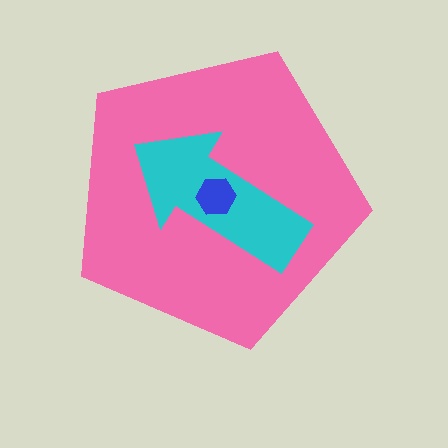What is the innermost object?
The blue hexagon.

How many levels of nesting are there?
3.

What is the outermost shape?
The pink pentagon.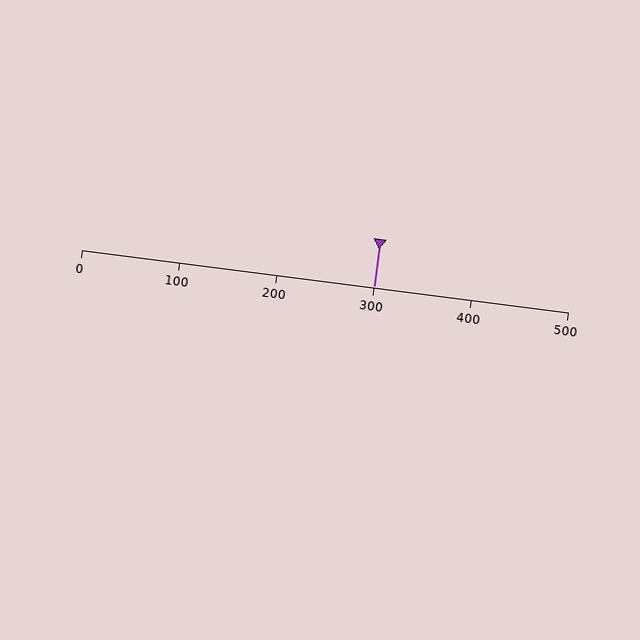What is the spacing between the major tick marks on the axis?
The major ticks are spaced 100 apart.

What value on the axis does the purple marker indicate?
The marker indicates approximately 300.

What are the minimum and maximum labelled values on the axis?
The axis runs from 0 to 500.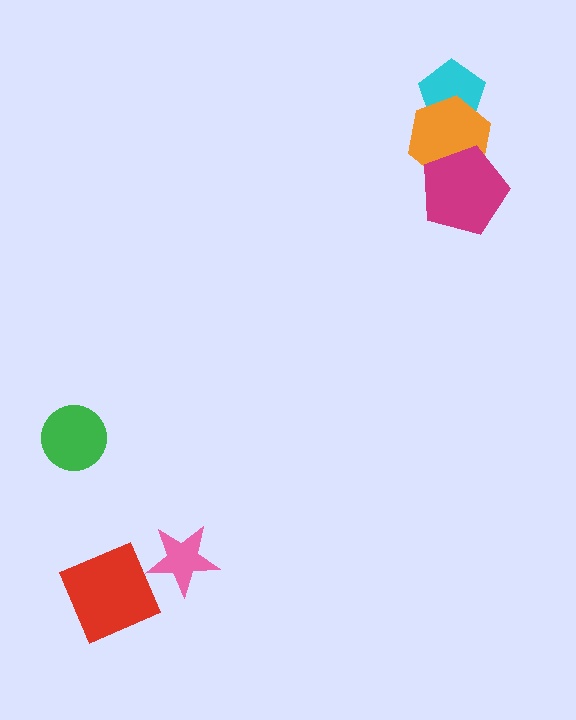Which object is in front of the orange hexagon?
The magenta pentagon is in front of the orange hexagon.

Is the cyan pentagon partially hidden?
Yes, it is partially covered by another shape.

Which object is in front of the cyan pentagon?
The orange hexagon is in front of the cyan pentagon.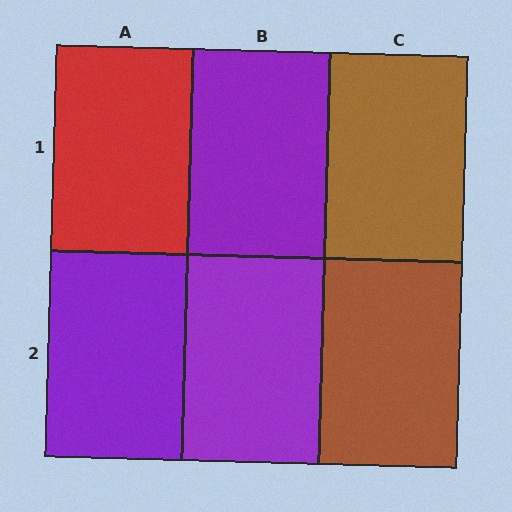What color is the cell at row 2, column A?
Purple.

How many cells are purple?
3 cells are purple.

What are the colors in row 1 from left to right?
Red, purple, brown.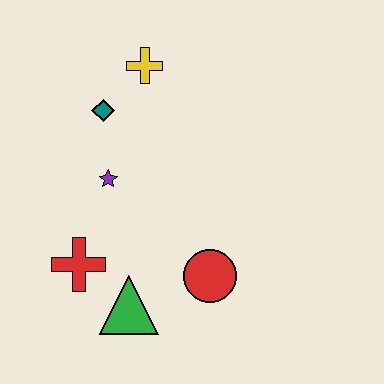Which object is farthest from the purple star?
The red circle is farthest from the purple star.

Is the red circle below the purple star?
Yes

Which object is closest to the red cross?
The green triangle is closest to the red cross.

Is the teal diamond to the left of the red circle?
Yes